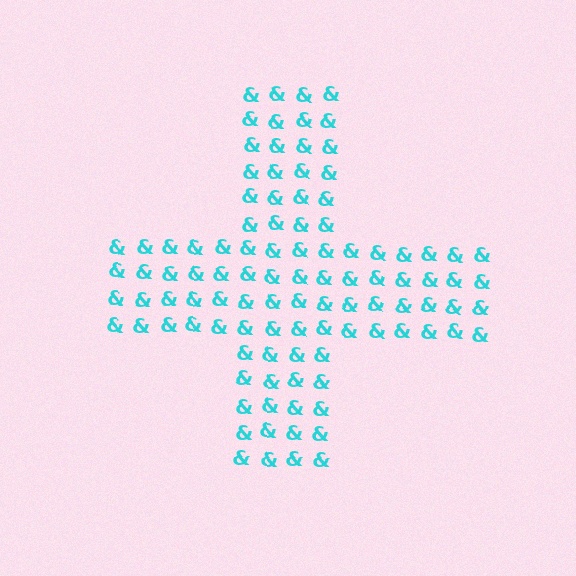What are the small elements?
The small elements are ampersands.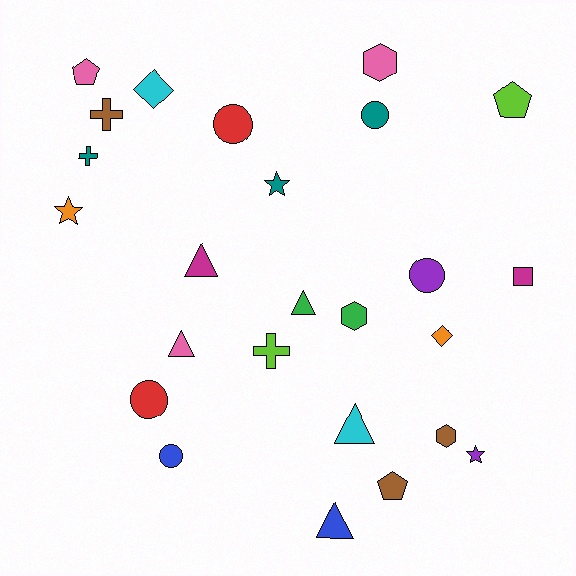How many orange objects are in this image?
There are 2 orange objects.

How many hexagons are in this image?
There are 3 hexagons.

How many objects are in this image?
There are 25 objects.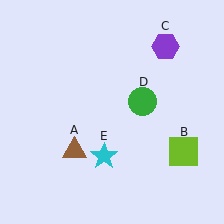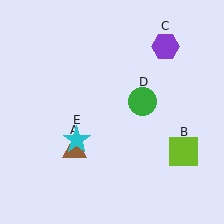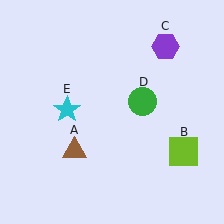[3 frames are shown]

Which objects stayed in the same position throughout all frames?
Brown triangle (object A) and lime square (object B) and purple hexagon (object C) and green circle (object D) remained stationary.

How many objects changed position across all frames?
1 object changed position: cyan star (object E).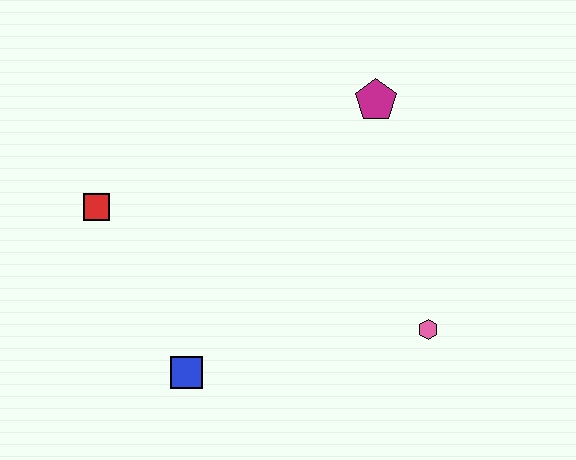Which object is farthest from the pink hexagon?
The red square is farthest from the pink hexagon.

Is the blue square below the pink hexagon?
Yes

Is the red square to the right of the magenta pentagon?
No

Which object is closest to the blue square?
The red square is closest to the blue square.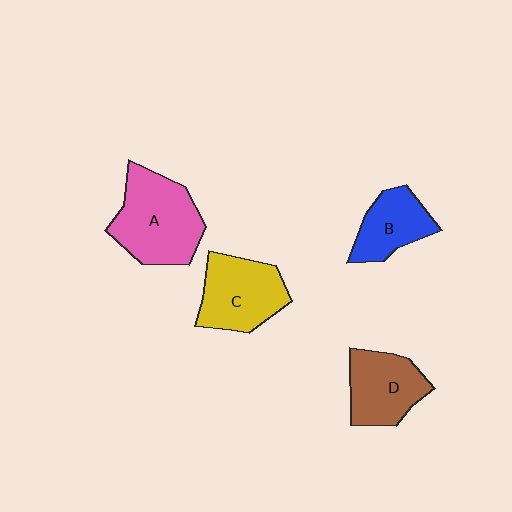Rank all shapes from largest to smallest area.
From largest to smallest: A (pink), C (yellow), D (brown), B (blue).